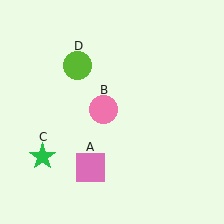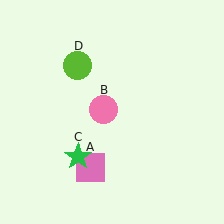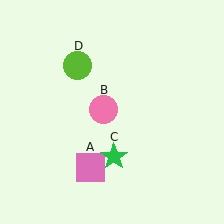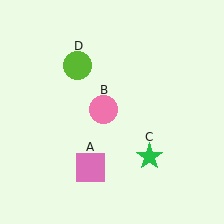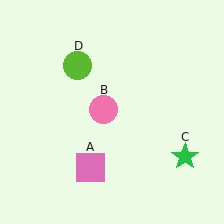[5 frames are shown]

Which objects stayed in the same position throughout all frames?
Pink square (object A) and pink circle (object B) and lime circle (object D) remained stationary.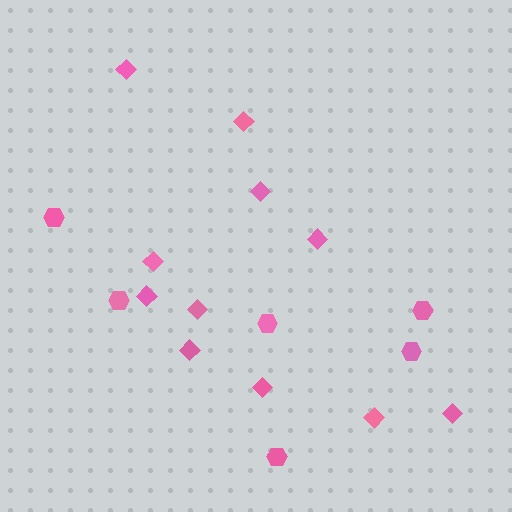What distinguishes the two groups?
There are 2 groups: one group of hexagons (6) and one group of diamonds (11).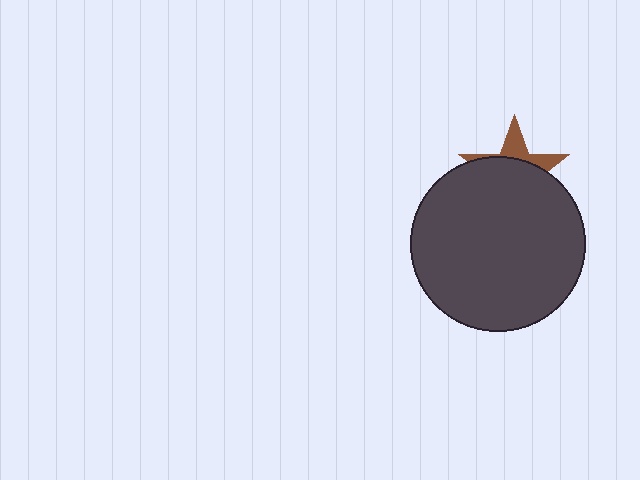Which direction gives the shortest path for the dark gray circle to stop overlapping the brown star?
Moving down gives the shortest separation.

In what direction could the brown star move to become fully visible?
The brown star could move up. That would shift it out from behind the dark gray circle entirely.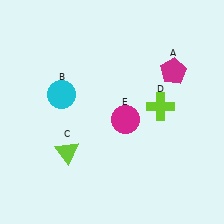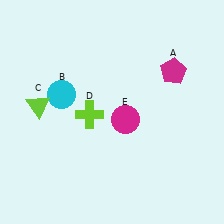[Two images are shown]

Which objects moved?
The objects that moved are: the lime triangle (C), the lime cross (D).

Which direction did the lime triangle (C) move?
The lime triangle (C) moved up.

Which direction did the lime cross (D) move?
The lime cross (D) moved left.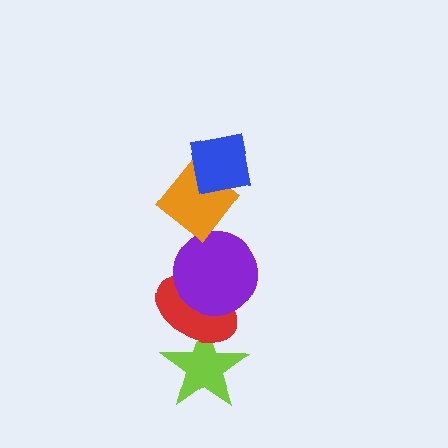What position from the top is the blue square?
The blue square is 1st from the top.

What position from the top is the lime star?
The lime star is 5th from the top.